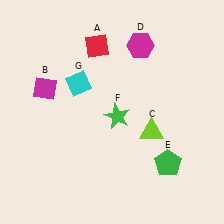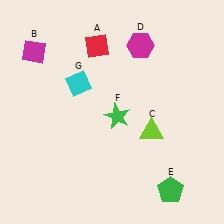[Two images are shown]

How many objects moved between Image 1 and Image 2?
2 objects moved between the two images.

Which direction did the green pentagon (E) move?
The green pentagon (E) moved down.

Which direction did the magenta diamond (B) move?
The magenta diamond (B) moved up.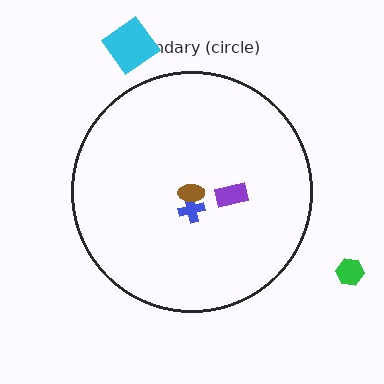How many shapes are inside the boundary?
3 inside, 2 outside.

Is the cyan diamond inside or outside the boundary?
Outside.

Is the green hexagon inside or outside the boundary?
Outside.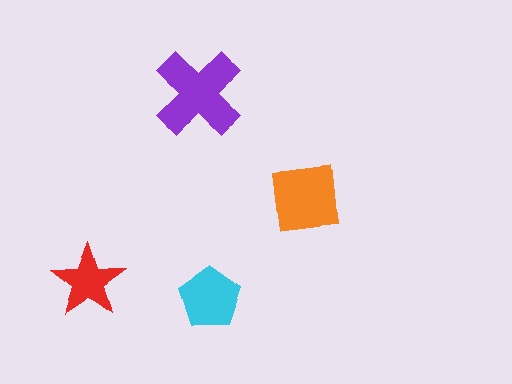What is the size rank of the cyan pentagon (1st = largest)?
3rd.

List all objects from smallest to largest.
The red star, the cyan pentagon, the orange square, the purple cross.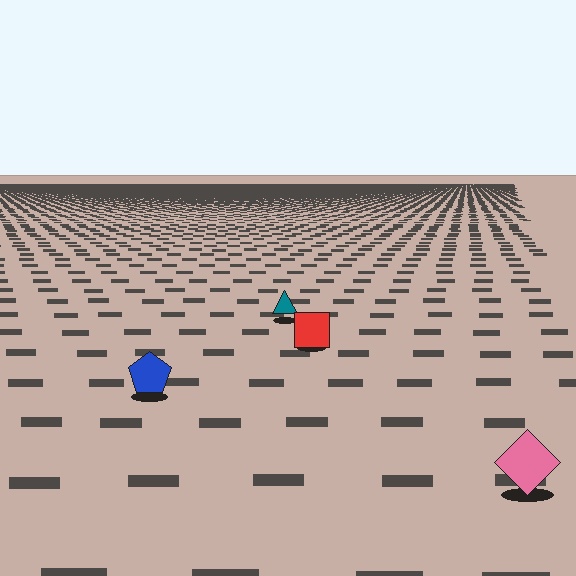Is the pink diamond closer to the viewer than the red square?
Yes. The pink diamond is closer — you can tell from the texture gradient: the ground texture is coarser near it.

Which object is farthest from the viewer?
The teal triangle is farthest from the viewer. It appears smaller and the ground texture around it is denser.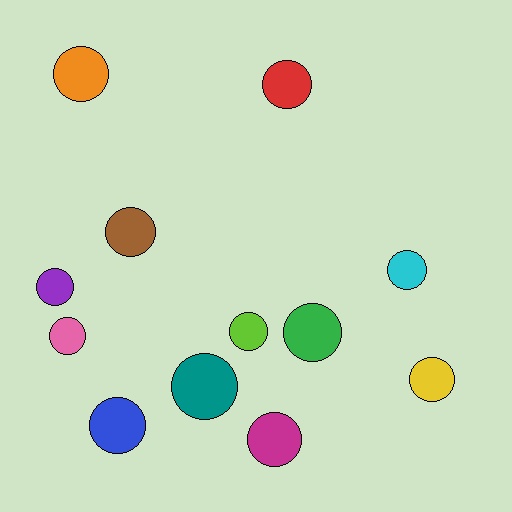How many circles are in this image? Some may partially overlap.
There are 12 circles.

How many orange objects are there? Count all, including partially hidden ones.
There is 1 orange object.